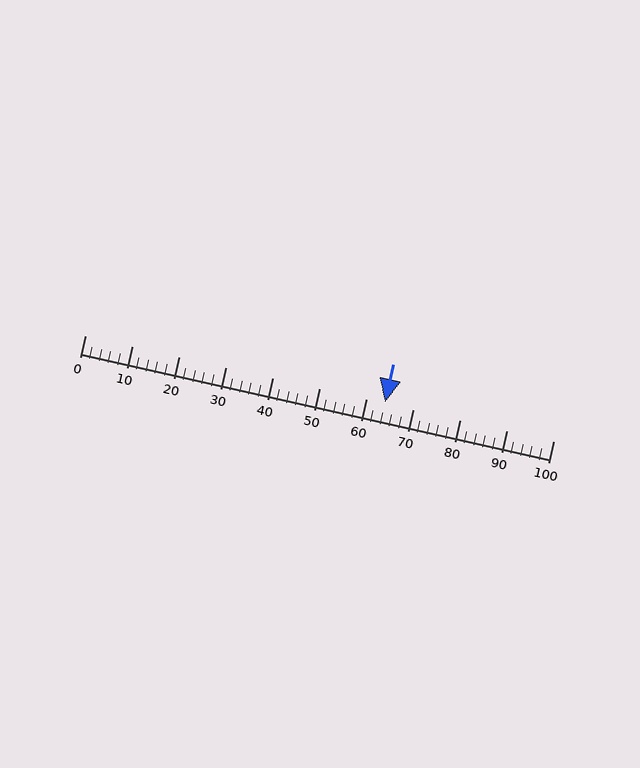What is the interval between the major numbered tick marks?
The major tick marks are spaced 10 units apart.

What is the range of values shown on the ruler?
The ruler shows values from 0 to 100.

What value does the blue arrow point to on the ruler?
The blue arrow points to approximately 64.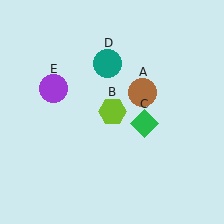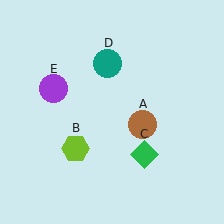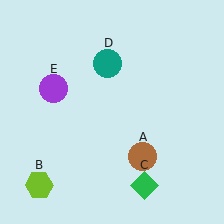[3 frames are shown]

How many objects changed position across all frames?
3 objects changed position: brown circle (object A), lime hexagon (object B), green diamond (object C).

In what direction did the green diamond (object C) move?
The green diamond (object C) moved down.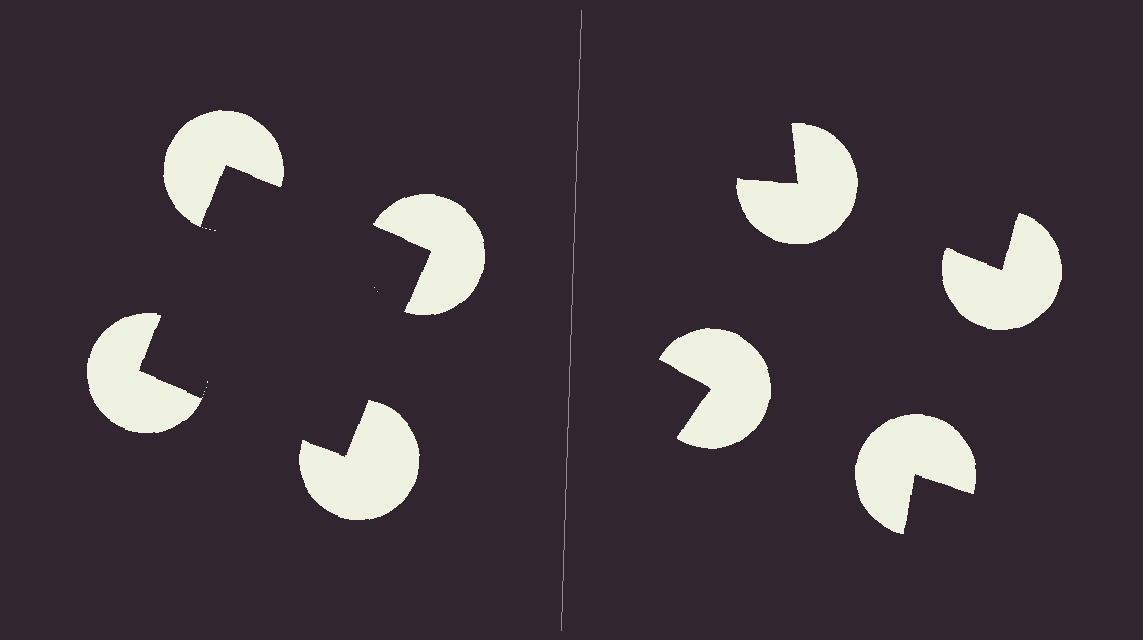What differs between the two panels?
The pac-man discs are positioned identically on both sides; only the wedge orientations differ. On the left they align to a square; on the right they are misaligned.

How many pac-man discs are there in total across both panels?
8 — 4 on each side.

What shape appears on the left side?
An illusory square.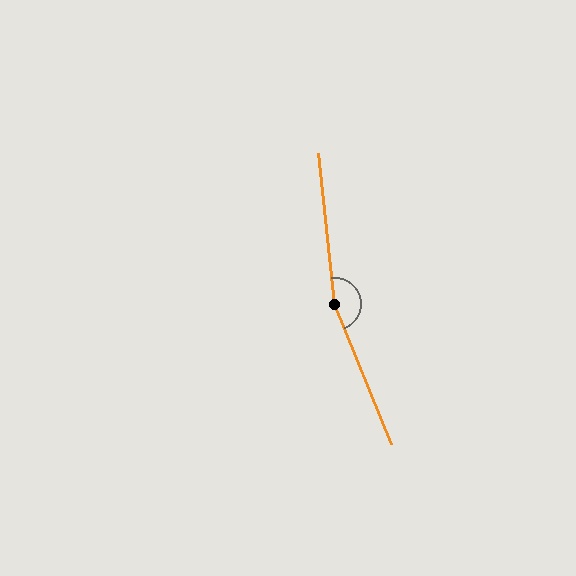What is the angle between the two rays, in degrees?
Approximately 164 degrees.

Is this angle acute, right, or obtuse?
It is obtuse.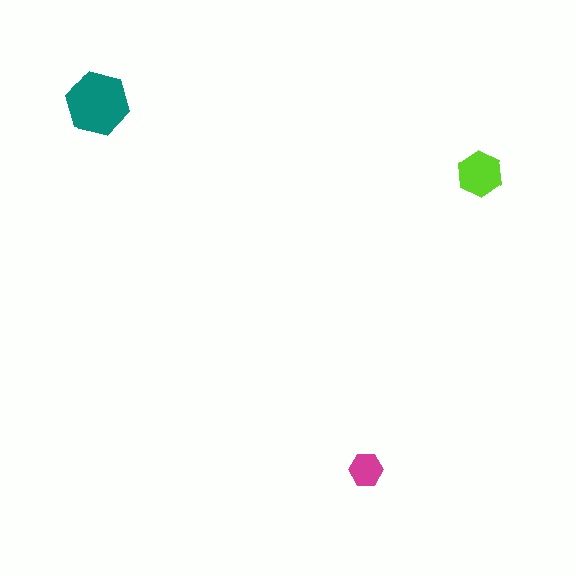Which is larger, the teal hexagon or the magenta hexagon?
The teal one.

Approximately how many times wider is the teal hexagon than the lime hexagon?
About 1.5 times wider.